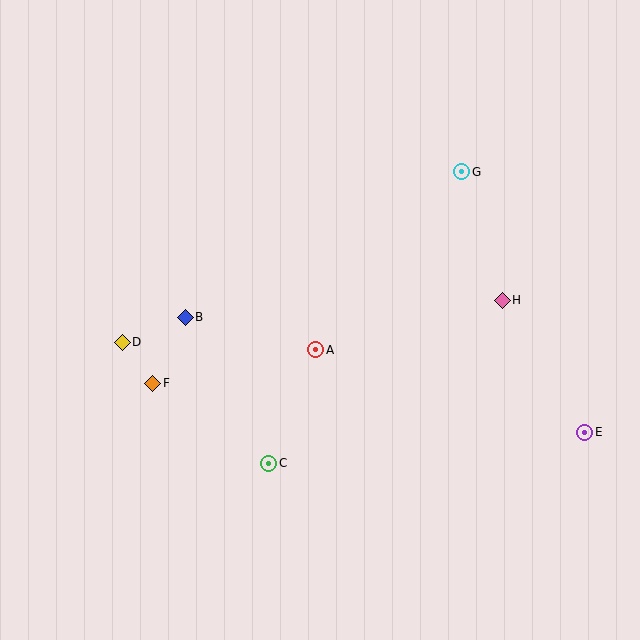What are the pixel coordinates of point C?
Point C is at (269, 463).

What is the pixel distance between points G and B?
The distance between G and B is 313 pixels.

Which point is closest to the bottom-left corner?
Point F is closest to the bottom-left corner.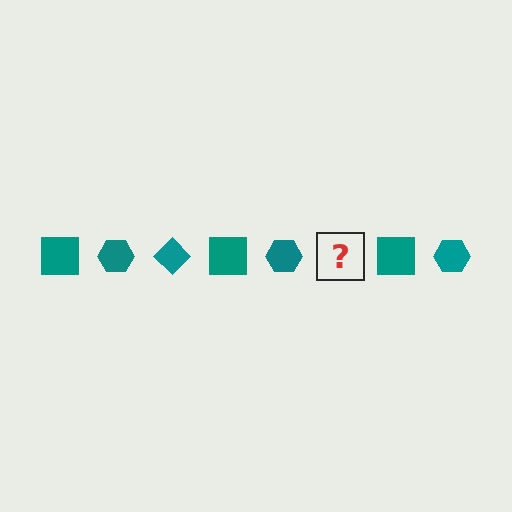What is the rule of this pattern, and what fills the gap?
The rule is that the pattern cycles through square, hexagon, diamond shapes in teal. The gap should be filled with a teal diamond.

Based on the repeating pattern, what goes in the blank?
The blank should be a teal diamond.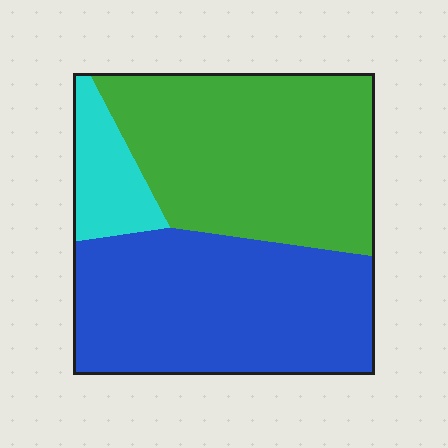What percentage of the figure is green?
Green covers about 45% of the figure.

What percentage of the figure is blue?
Blue covers 45% of the figure.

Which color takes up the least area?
Cyan, at roughly 10%.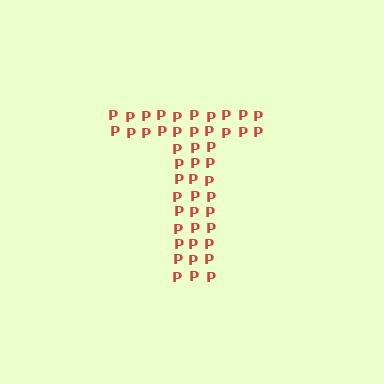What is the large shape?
The large shape is the letter T.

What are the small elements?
The small elements are letter P's.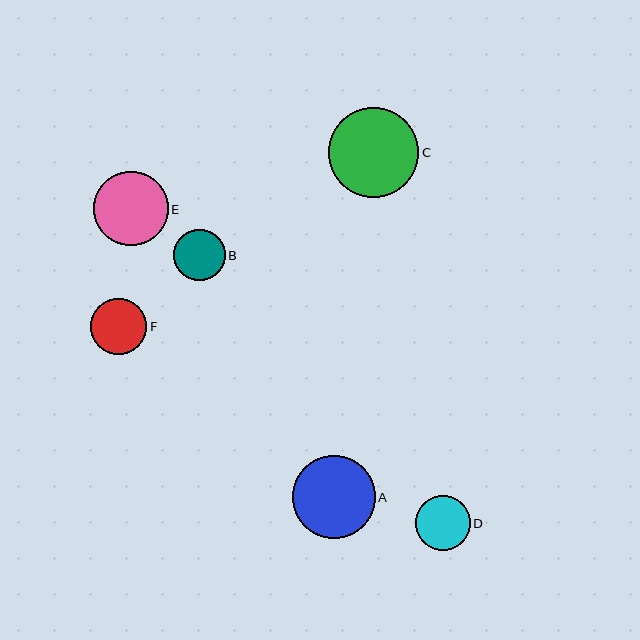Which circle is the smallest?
Circle B is the smallest with a size of approximately 51 pixels.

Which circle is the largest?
Circle C is the largest with a size of approximately 90 pixels.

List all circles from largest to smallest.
From largest to smallest: C, A, E, F, D, B.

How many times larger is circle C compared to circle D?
Circle C is approximately 1.6 times the size of circle D.